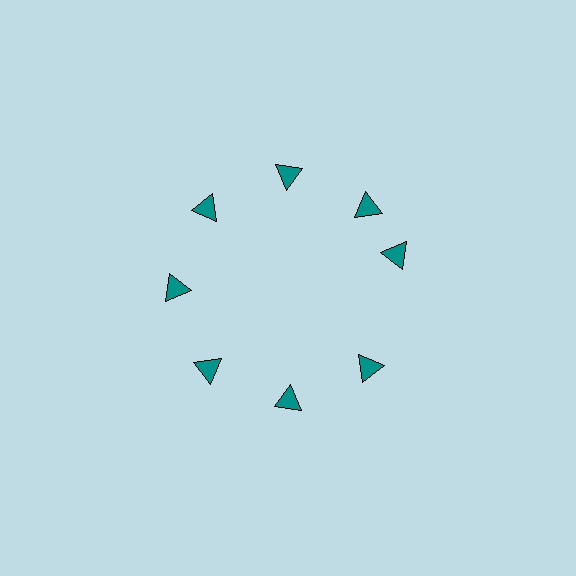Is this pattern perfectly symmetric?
No. The 8 teal triangles are arranged in a ring, but one element near the 3 o'clock position is rotated out of alignment along the ring, breaking the 8-fold rotational symmetry.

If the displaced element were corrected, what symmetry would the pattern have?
It would have 8-fold rotational symmetry — the pattern would map onto itself every 45 degrees.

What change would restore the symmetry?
The symmetry would be restored by rotating it back into even spacing with its neighbors so that all 8 triangles sit at equal angles and equal distance from the center.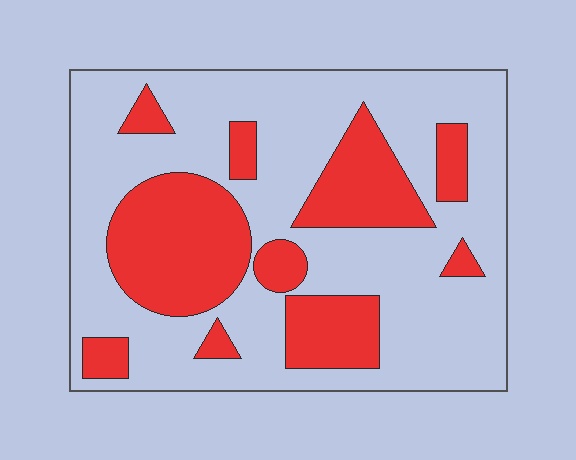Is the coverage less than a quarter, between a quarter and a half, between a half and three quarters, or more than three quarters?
Between a quarter and a half.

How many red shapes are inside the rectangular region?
10.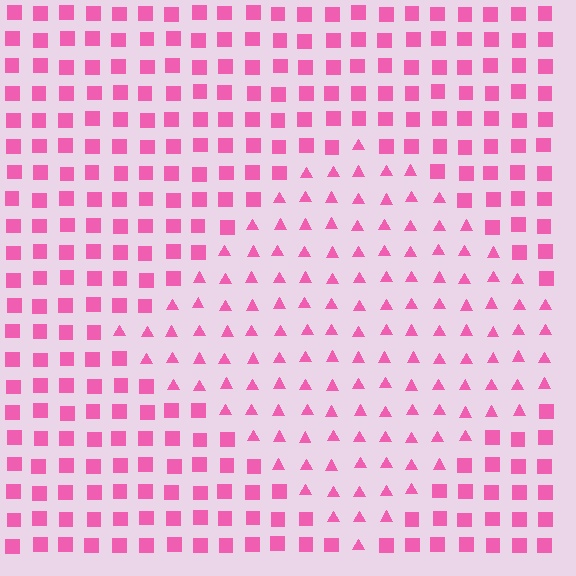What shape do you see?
I see a diamond.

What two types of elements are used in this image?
The image uses triangles inside the diamond region and squares outside it.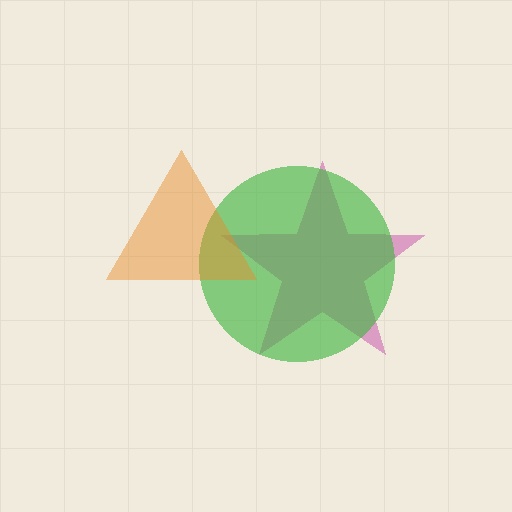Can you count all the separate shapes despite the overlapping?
Yes, there are 3 separate shapes.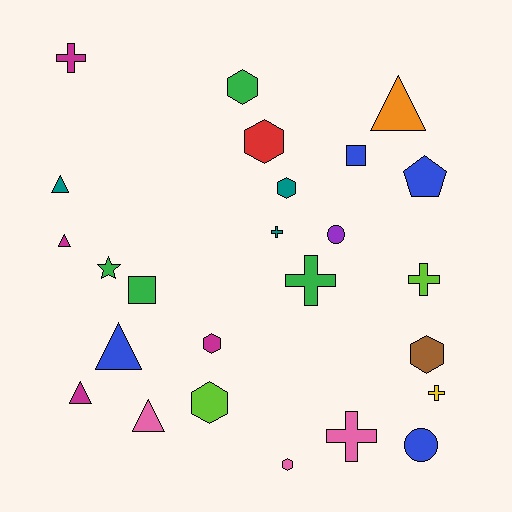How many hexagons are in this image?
There are 7 hexagons.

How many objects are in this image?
There are 25 objects.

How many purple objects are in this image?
There is 1 purple object.